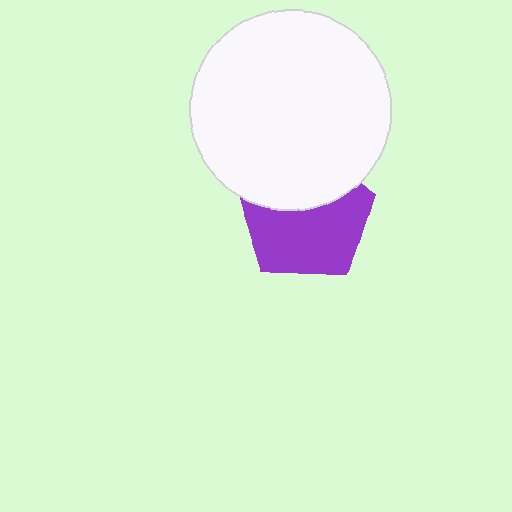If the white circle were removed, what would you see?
You would see the complete purple pentagon.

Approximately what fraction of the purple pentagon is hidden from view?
Roughly 39% of the purple pentagon is hidden behind the white circle.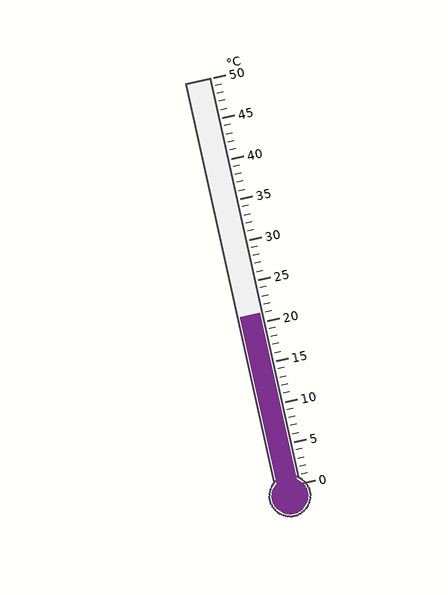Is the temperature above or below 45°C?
The temperature is below 45°C.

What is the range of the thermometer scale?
The thermometer scale ranges from 0°C to 50°C.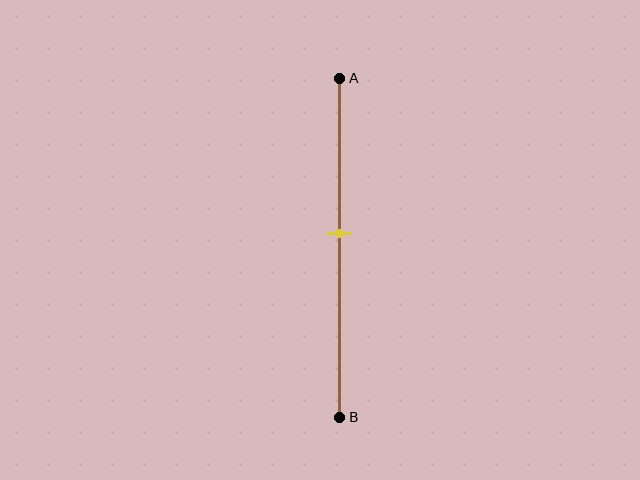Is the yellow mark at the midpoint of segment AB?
No, the mark is at about 45% from A, not at the 50% midpoint.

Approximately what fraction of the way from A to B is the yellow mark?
The yellow mark is approximately 45% of the way from A to B.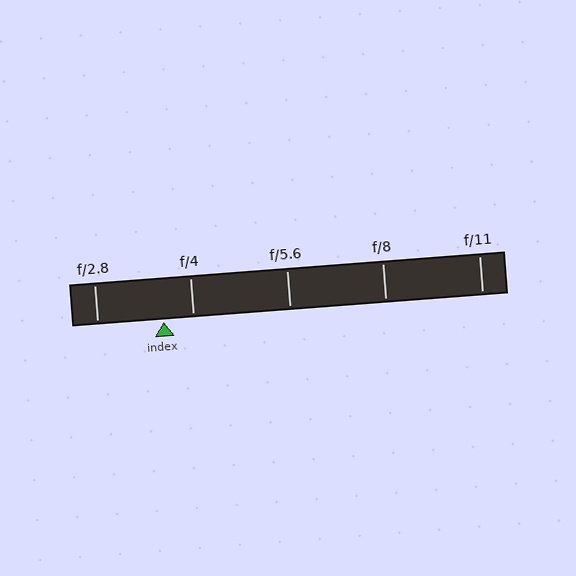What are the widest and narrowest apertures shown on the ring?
The widest aperture shown is f/2.8 and the narrowest is f/11.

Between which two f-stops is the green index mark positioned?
The index mark is between f/2.8 and f/4.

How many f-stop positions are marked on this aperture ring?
There are 5 f-stop positions marked.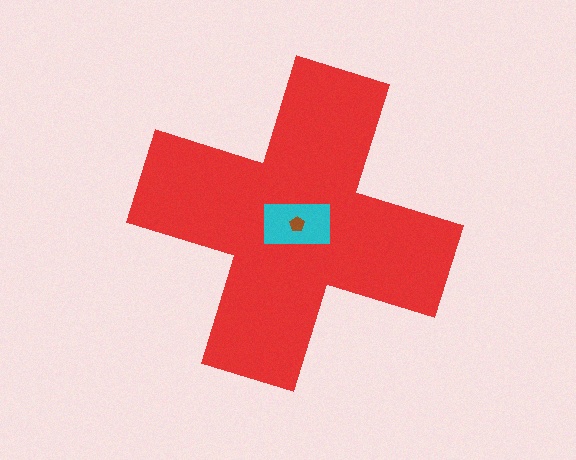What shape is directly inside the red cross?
The cyan rectangle.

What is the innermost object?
The brown pentagon.